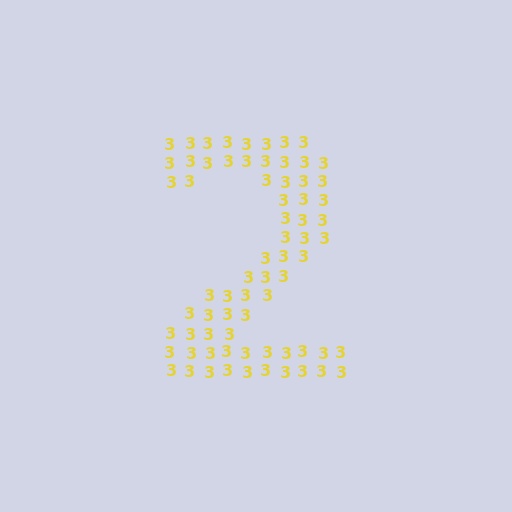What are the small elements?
The small elements are digit 3's.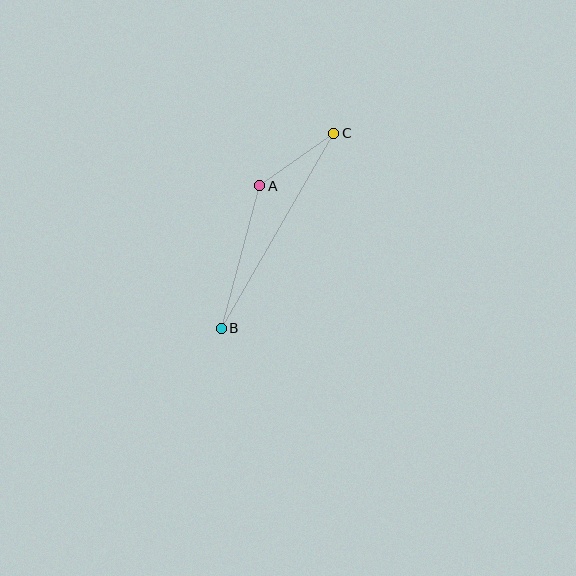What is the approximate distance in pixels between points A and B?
The distance between A and B is approximately 147 pixels.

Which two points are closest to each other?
Points A and C are closest to each other.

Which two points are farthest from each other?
Points B and C are farthest from each other.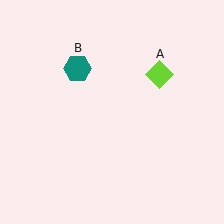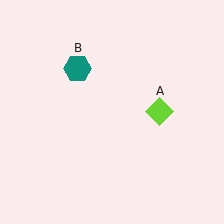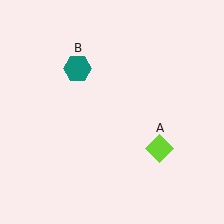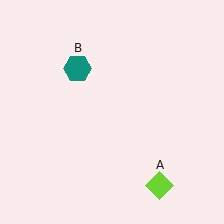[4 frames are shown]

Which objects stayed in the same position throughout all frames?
Teal hexagon (object B) remained stationary.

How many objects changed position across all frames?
1 object changed position: lime diamond (object A).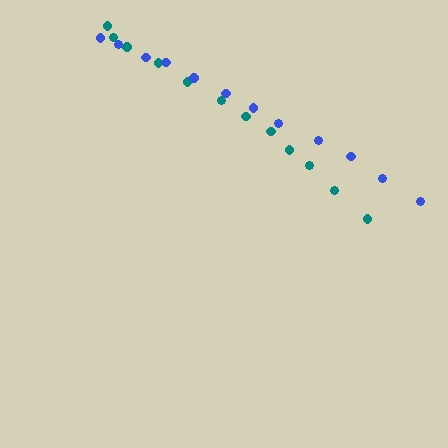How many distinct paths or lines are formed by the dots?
There are 2 distinct paths.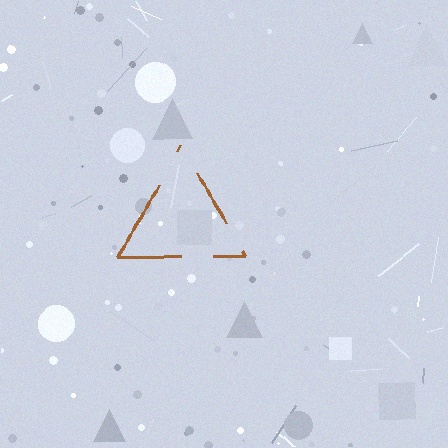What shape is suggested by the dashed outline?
The dashed outline suggests a triangle.